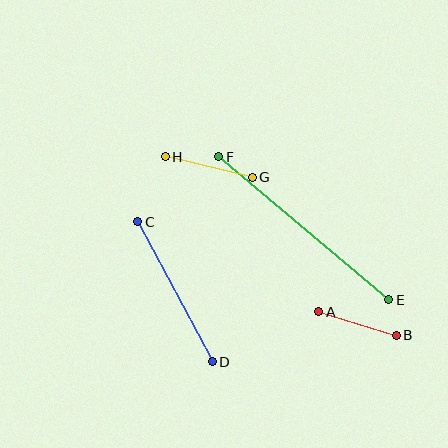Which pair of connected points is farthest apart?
Points E and F are farthest apart.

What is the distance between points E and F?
The distance is approximately 222 pixels.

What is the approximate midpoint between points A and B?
The midpoint is at approximately (358, 324) pixels.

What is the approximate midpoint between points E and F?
The midpoint is at approximately (304, 228) pixels.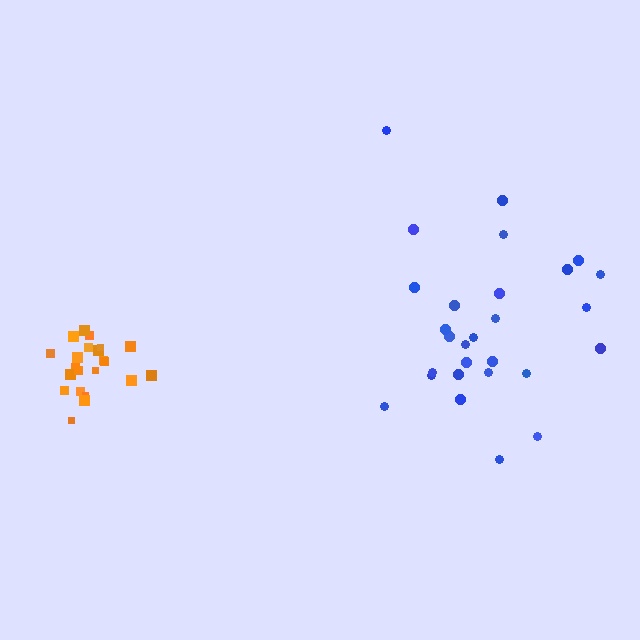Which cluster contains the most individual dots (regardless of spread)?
Blue (28).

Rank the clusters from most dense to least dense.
orange, blue.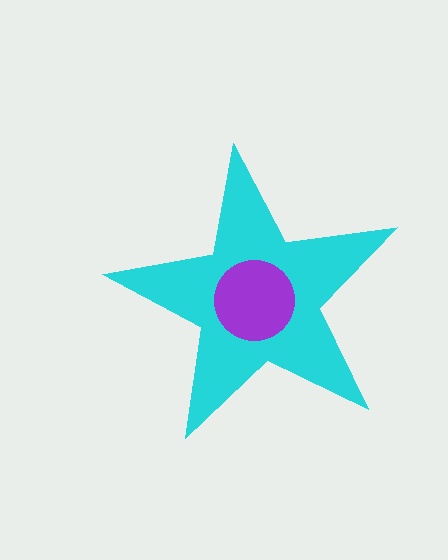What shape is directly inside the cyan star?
The purple circle.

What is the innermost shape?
The purple circle.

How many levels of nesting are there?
2.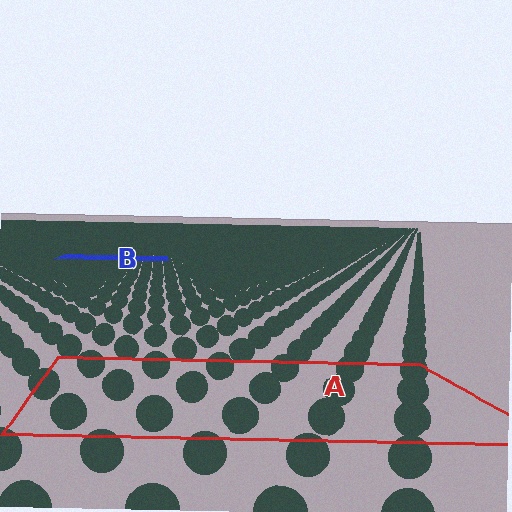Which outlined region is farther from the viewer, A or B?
Region B is farther from the viewer — the texture elements inside it appear smaller and more densely packed.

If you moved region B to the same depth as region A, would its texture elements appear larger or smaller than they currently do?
They would appear larger. At a closer depth, the same texture elements are projected at a bigger on-screen size.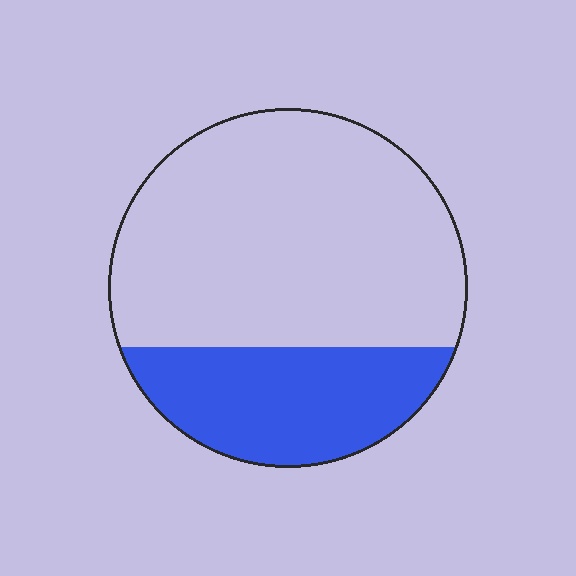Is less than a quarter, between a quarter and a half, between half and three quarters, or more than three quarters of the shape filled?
Between a quarter and a half.